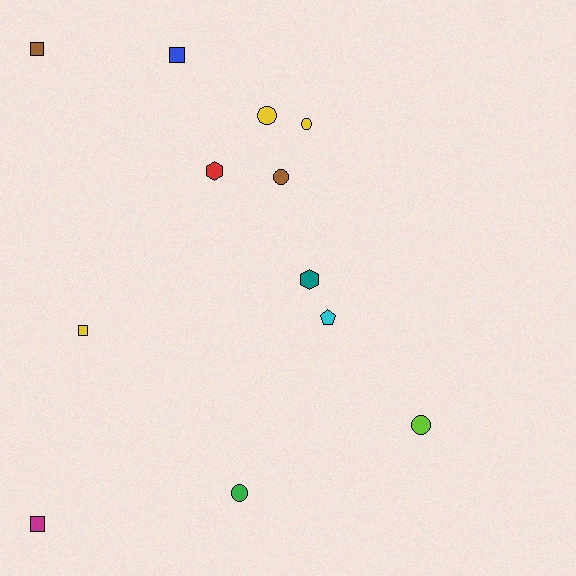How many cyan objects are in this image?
There is 1 cyan object.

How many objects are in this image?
There are 12 objects.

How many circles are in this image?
There are 5 circles.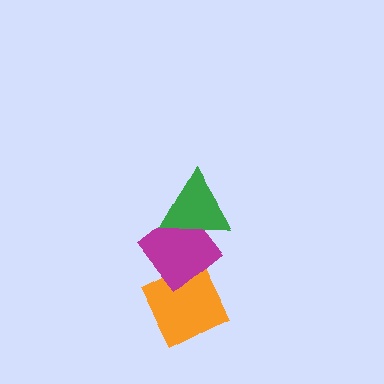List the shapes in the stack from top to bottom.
From top to bottom: the green triangle, the magenta diamond, the orange diamond.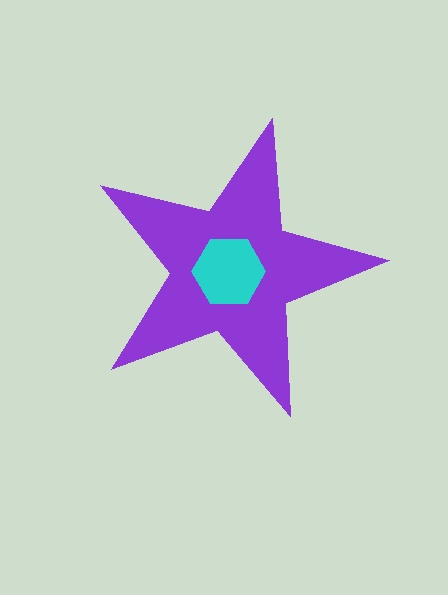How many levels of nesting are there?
2.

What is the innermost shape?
The cyan hexagon.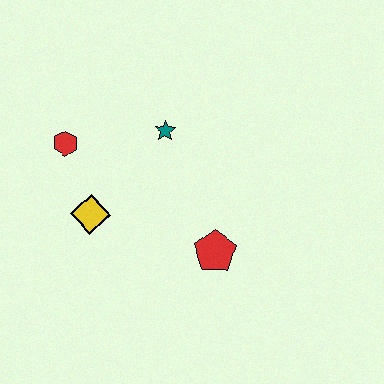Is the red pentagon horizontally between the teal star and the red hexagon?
No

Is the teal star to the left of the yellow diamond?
No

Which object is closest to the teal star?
The red hexagon is closest to the teal star.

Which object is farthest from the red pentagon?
The red hexagon is farthest from the red pentagon.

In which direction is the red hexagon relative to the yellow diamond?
The red hexagon is above the yellow diamond.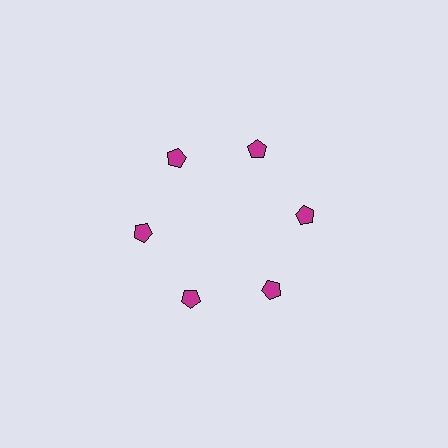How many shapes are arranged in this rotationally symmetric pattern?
There are 6 shapes, arranged in 6 groups of 1.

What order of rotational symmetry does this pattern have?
This pattern has 6-fold rotational symmetry.